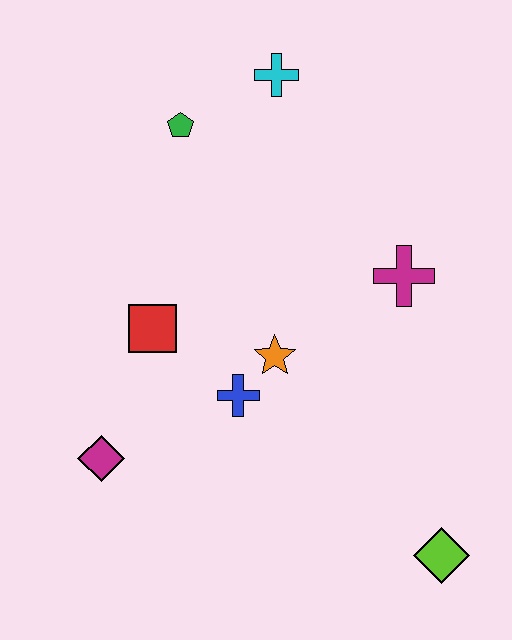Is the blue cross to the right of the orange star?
No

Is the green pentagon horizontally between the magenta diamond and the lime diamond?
Yes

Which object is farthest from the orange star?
The cyan cross is farthest from the orange star.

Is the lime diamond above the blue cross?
No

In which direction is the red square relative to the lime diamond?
The red square is to the left of the lime diamond.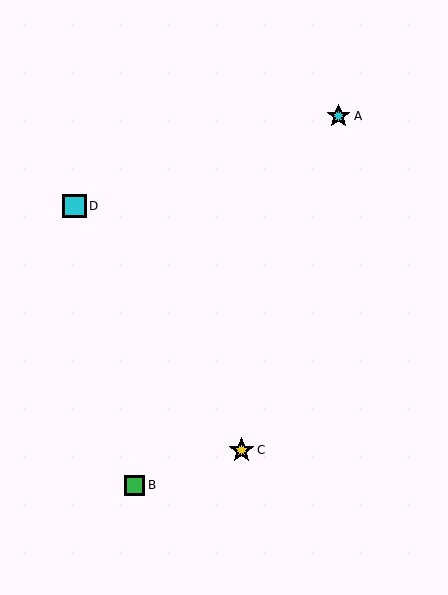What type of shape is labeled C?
Shape C is a yellow star.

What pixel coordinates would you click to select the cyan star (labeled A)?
Click at (339, 116) to select the cyan star A.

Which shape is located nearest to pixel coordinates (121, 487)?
The green square (labeled B) at (135, 485) is nearest to that location.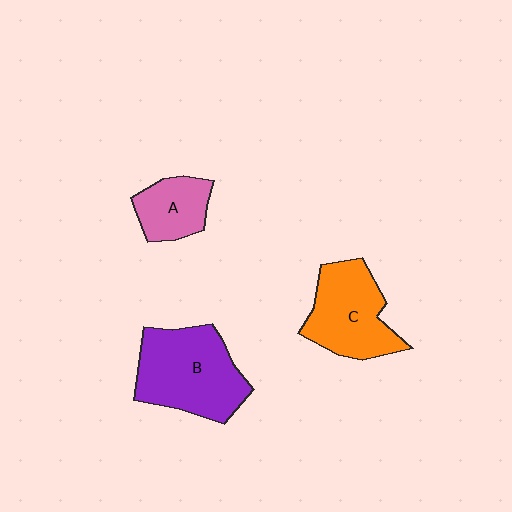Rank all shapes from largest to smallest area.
From largest to smallest: B (purple), C (orange), A (pink).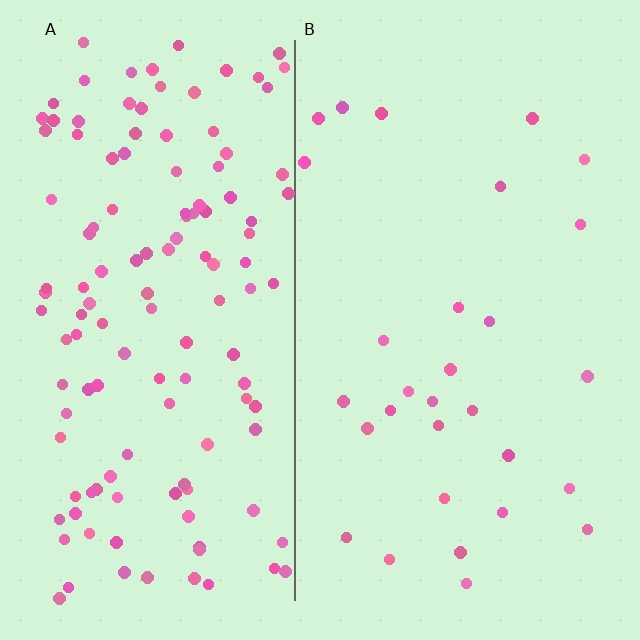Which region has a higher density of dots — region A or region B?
A (the left).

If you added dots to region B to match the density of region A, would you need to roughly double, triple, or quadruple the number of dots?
Approximately quadruple.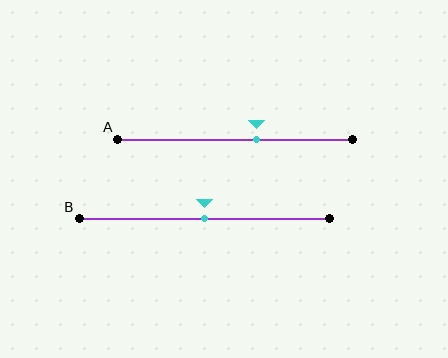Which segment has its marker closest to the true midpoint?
Segment B has its marker closest to the true midpoint.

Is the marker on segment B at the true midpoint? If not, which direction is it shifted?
Yes, the marker on segment B is at the true midpoint.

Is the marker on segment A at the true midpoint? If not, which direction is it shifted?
No, the marker on segment A is shifted to the right by about 9% of the segment length.